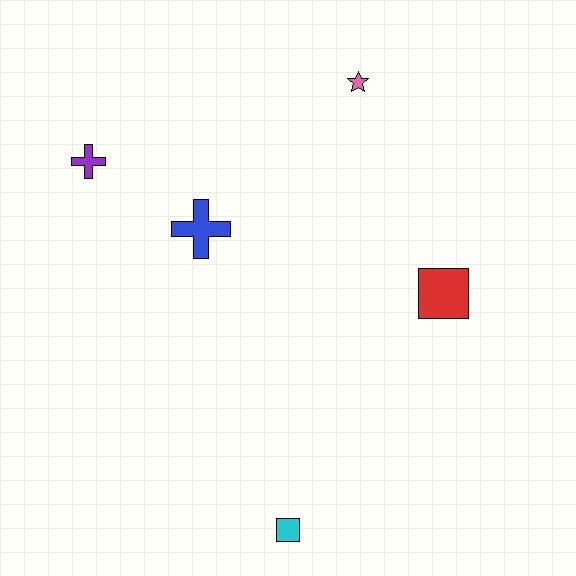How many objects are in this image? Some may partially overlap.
There are 5 objects.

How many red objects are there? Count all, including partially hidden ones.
There is 1 red object.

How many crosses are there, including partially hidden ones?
There are 2 crosses.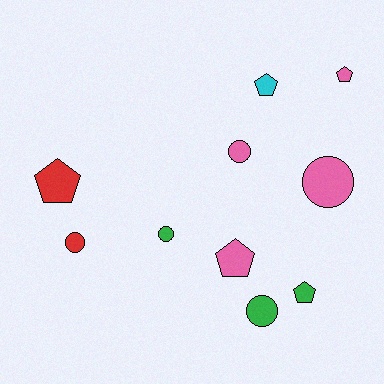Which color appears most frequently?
Pink, with 4 objects.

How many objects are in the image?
There are 10 objects.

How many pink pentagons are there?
There are 2 pink pentagons.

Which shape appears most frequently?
Pentagon, with 5 objects.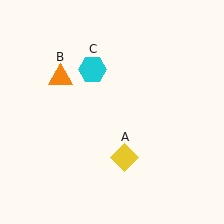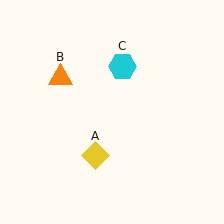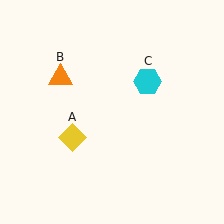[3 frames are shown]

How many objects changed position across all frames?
2 objects changed position: yellow diamond (object A), cyan hexagon (object C).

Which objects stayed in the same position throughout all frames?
Orange triangle (object B) remained stationary.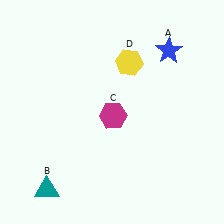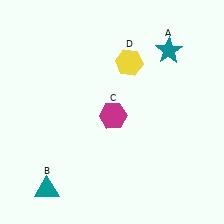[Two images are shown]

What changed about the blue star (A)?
In Image 1, A is blue. In Image 2, it changed to teal.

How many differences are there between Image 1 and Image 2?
There is 1 difference between the two images.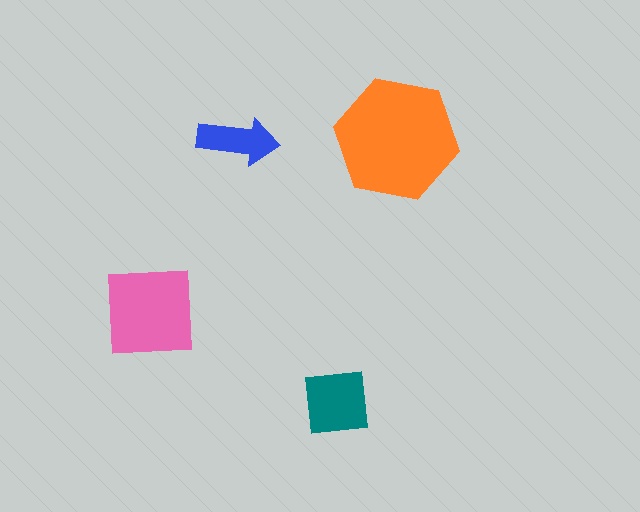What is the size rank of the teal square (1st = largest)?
3rd.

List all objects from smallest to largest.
The blue arrow, the teal square, the pink square, the orange hexagon.